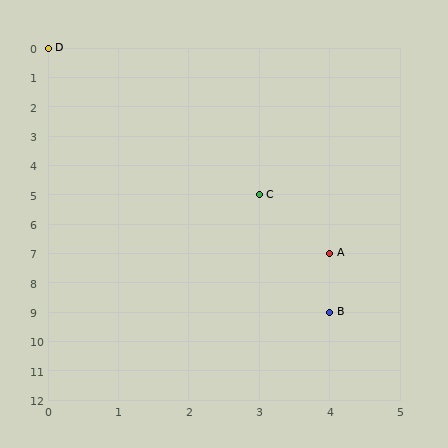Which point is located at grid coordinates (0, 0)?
Point D is at (0, 0).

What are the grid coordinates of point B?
Point B is at grid coordinates (4, 9).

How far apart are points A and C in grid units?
Points A and C are 1 column and 2 rows apart (about 2.2 grid units diagonally).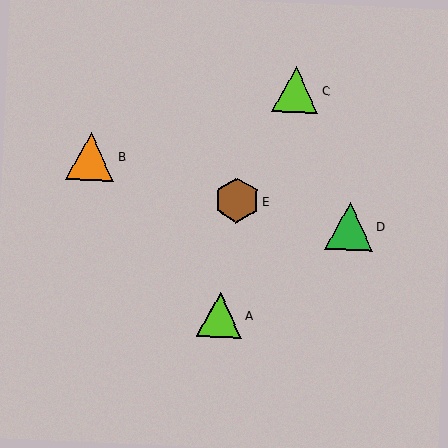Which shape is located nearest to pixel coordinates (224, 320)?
The lime triangle (labeled A) at (220, 315) is nearest to that location.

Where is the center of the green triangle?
The center of the green triangle is at (349, 226).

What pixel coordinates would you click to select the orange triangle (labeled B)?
Click at (91, 156) to select the orange triangle B.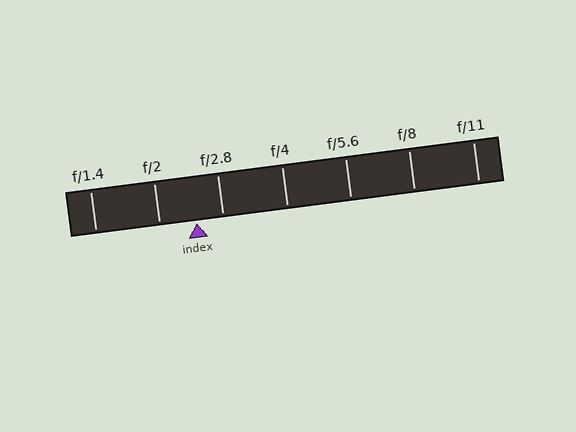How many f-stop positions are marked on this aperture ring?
There are 7 f-stop positions marked.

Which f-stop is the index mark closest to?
The index mark is closest to f/2.8.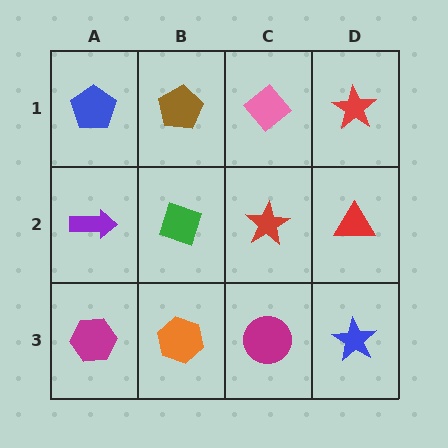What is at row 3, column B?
An orange hexagon.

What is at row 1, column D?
A red star.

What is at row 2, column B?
A green diamond.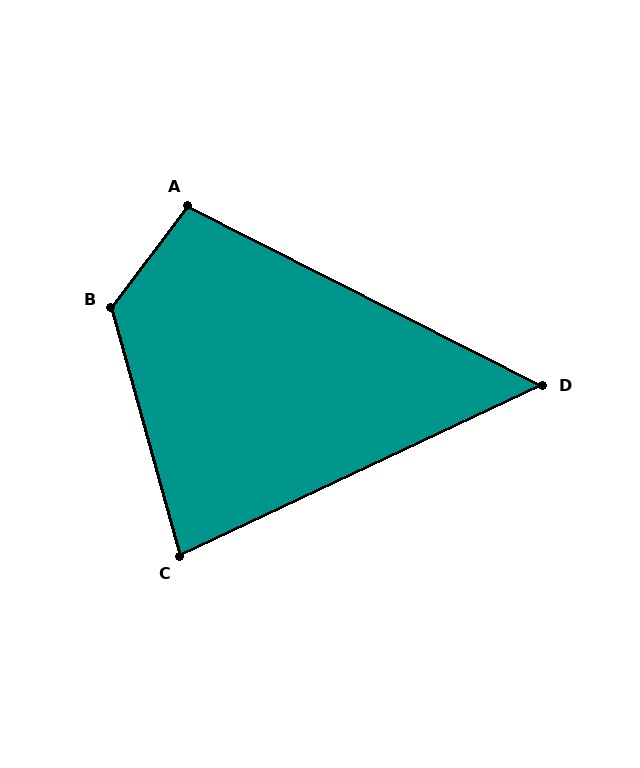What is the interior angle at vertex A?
Approximately 100 degrees (obtuse).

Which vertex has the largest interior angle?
B, at approximately 128 degrees.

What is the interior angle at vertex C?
Approximately 80 degrees (acute).